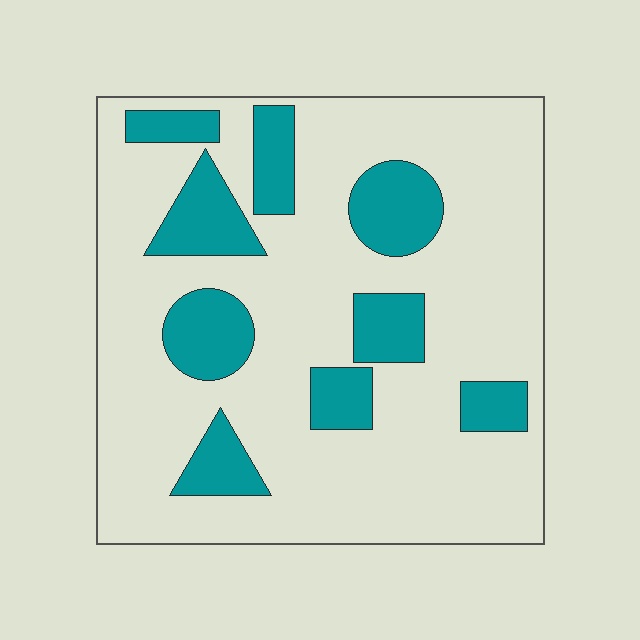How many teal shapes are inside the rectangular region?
9.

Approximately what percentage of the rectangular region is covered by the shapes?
Approximately 25%.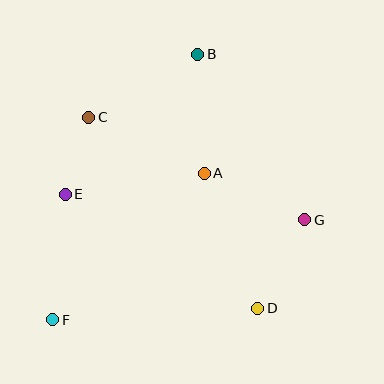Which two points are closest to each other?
Points C and E are closest to each other.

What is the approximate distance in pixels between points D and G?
The distance between D and G is approximately 100 pixels.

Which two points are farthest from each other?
Points B and F are farthest from each other.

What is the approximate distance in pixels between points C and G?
The distance between C and G is approximately 239 pixels.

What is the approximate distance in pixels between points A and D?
The distance between A and D is approximately 146 pixels.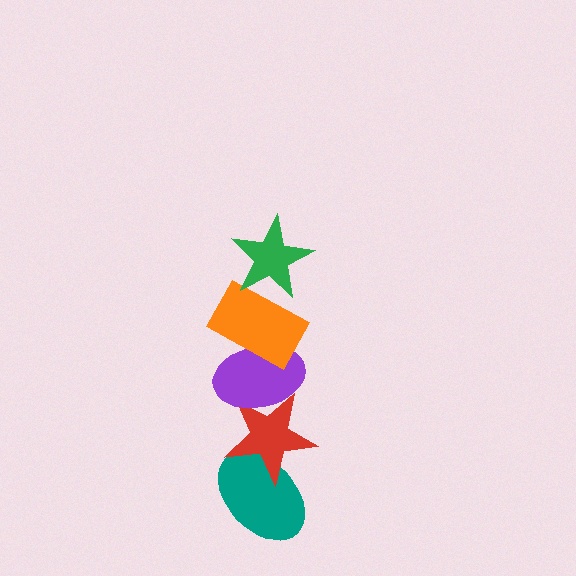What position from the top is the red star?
The red star is 4th from the top.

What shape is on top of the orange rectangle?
The green star is on top of the orange rectangle.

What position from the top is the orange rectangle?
The orange rectangle is 2nd from the top.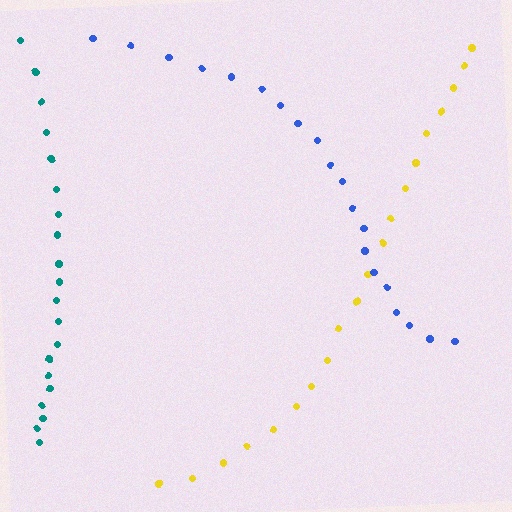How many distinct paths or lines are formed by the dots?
There are 3 distinct paths.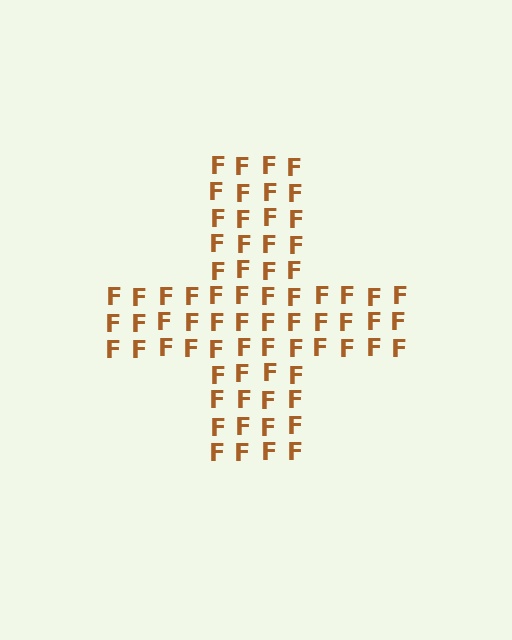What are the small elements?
The small elements are letter F's.